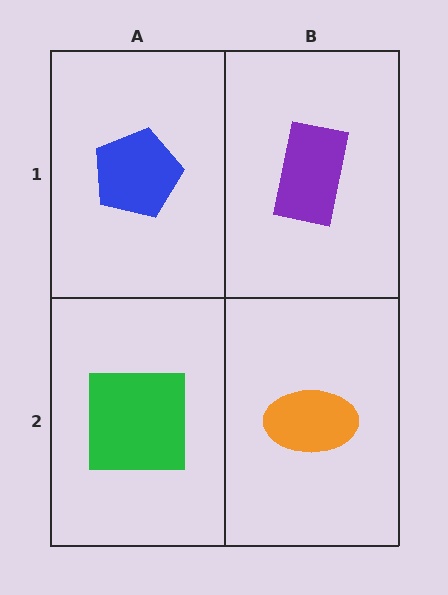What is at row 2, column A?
A green square.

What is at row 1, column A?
A blue pentagon.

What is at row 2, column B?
An orange ellipse.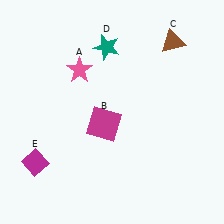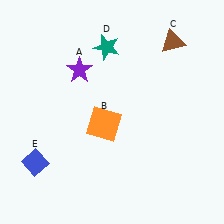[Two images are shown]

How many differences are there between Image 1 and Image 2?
There are 3 differences between the two images.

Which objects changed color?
A changed from pink to purple. B changed from magenta to orange. E changed from magenta to blue.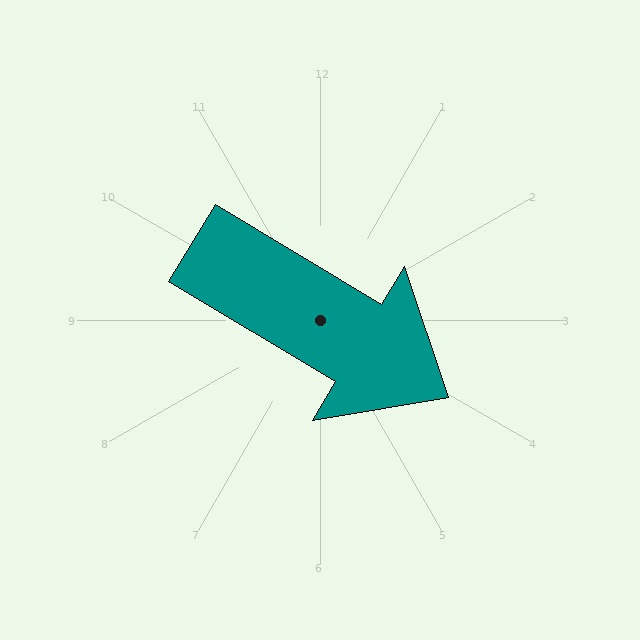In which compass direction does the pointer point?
Southeast.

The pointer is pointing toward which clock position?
Roughly 4 o'clock.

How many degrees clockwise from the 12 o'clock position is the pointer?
Approximately 121 degrees.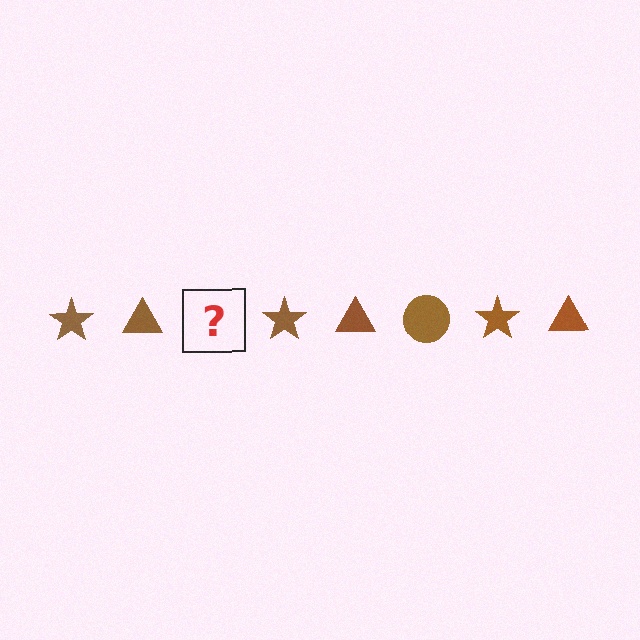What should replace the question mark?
The question mark should be replaced with a brown circle.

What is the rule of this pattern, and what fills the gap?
The rule is that the pattern cycles through star, triangle, circle shapes in brown. The gap should be filled with a brown circle.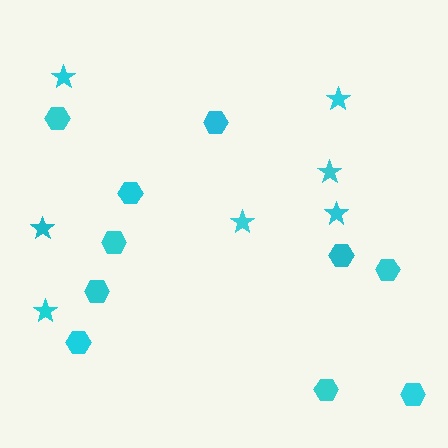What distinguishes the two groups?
There are 2 groups: one group of hexagons (10) and one group of stars (7).